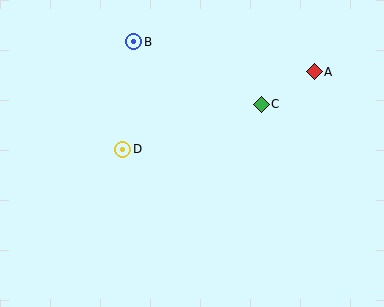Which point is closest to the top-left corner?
Point B is closest to the top-left corner.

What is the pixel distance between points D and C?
The distance between D and C is 146 pixels.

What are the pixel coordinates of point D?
Point D is at (123, 149).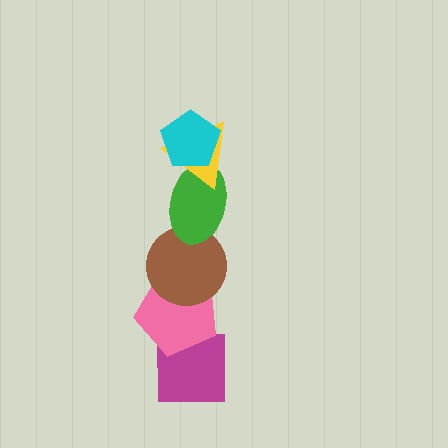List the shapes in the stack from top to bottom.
From top to bottom: the cyan pentagon, the yellow triangle, the green ellipse, the brown circle, the pink pentagon, the magenta square.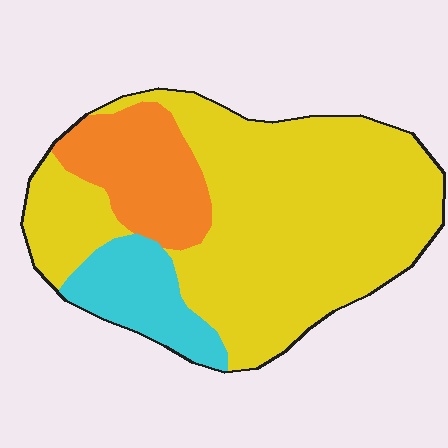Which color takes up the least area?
Cyan, at roughly 15%.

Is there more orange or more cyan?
Orange.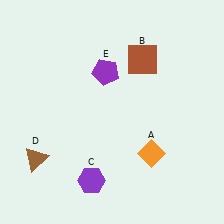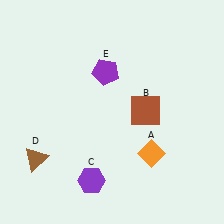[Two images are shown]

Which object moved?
The brown square (B) moved down.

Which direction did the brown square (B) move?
The brown square (B) moved down.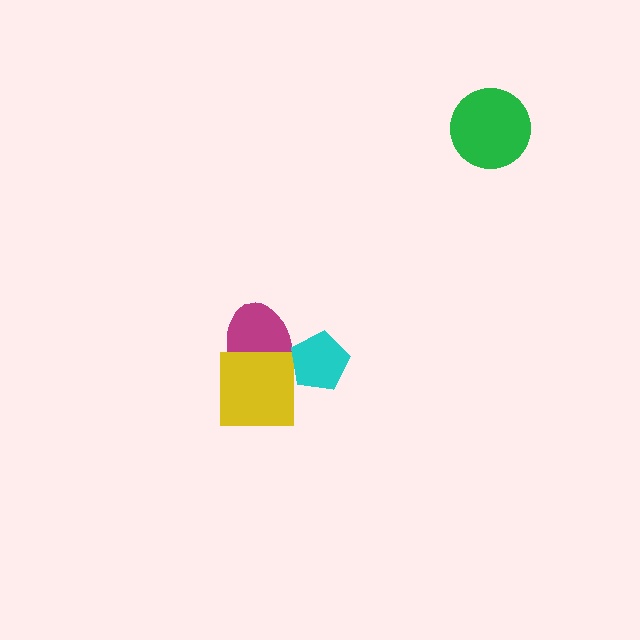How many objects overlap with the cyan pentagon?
1 object overlaps with the cyan pentagon.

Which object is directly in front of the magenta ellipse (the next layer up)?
The yellow square is directly in front of the magenta ellipse.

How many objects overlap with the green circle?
0 objects overlap with the green circle.